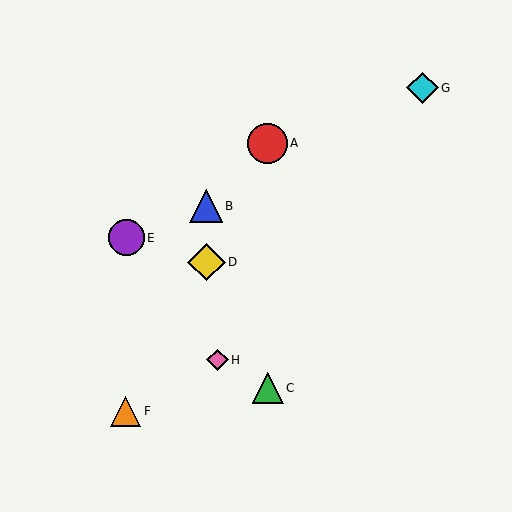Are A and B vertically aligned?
No, A is at x≈268 and B is at x≈206.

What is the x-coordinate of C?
Object C is at x≈268.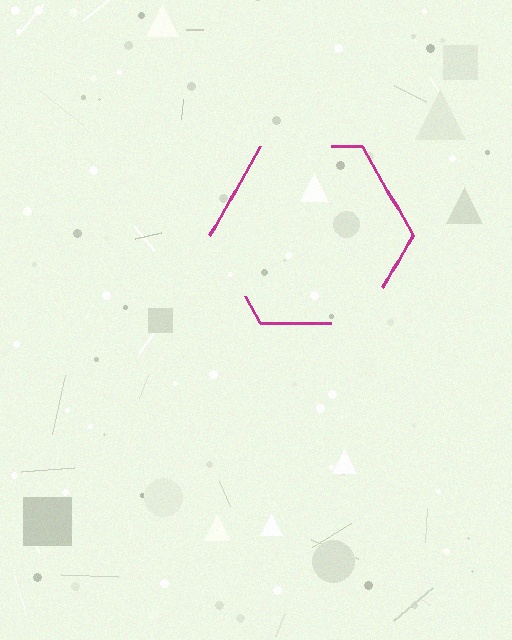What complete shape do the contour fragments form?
The contour fragments form a hexagon.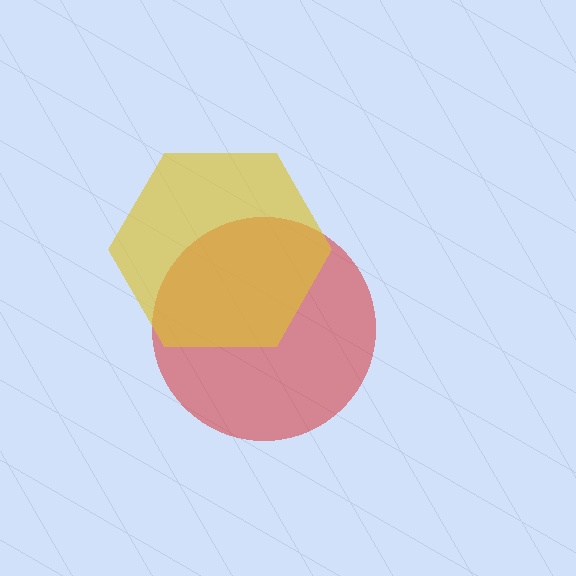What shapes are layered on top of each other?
The layered shapes are: a red circle, a yellow hexagon.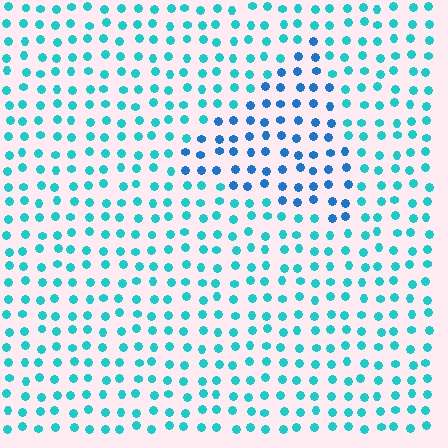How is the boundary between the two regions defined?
The boundary is defined purely by a slight shift in hue (about 30 degrees). Spacing, size, and orientation are identical on both sides.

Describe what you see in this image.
The image is filled with small cyan elements in a uniform arrangement. A triangle-shaped region is visible where the elements are tinted to a slightly different hue, forming a subtle color boundary.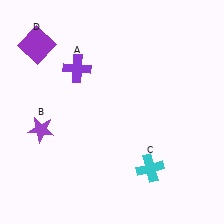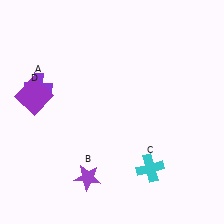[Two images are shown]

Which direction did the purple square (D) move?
The purple square (D) moved down.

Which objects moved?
The objects that moved are: the purple cross (A), the purple star (B), the purple square (D).